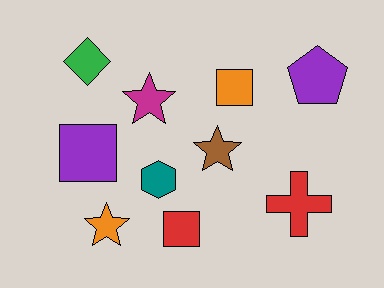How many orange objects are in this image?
There are 2 orange objects.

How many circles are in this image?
There are no circles.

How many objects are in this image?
There are 10 objects.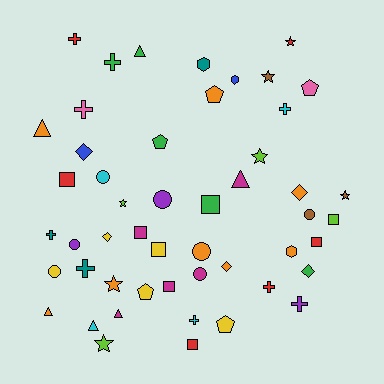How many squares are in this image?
There are 8 squares.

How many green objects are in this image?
There are 5 green objects.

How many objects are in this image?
There are 50 objects.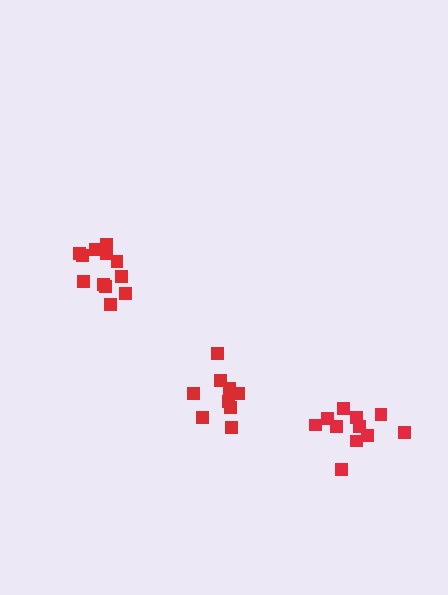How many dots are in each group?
Group 1: 12 dots, Group 2: 11 dots, Group 3: 9 dots (32 total).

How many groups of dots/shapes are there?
There are 3 groups.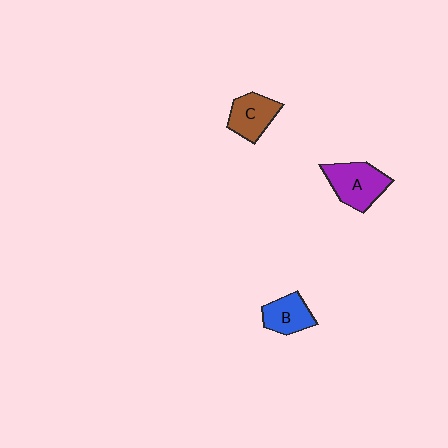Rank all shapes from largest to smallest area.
From largest to smallest: A (purple), C (brown), B (blue).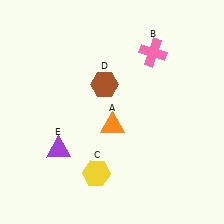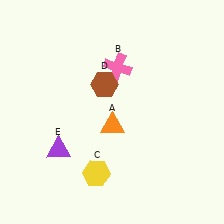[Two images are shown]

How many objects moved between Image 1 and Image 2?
1 object moved between the two images.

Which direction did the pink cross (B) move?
The pink cross (B) moved left.